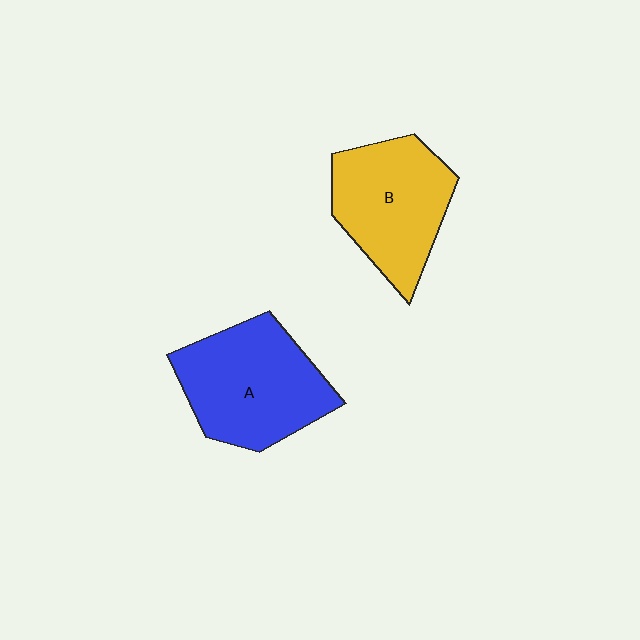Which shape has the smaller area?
Shape B (yellow).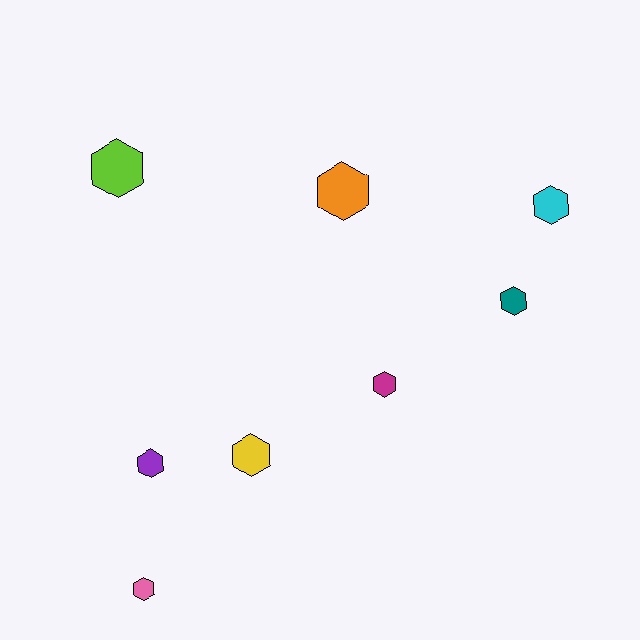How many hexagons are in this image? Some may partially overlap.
There are 8 hexagons.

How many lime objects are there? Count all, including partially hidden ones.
There is 1 lime object.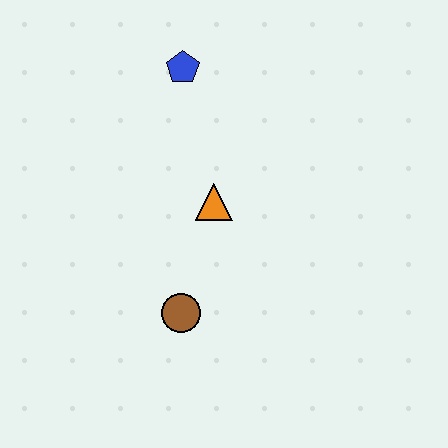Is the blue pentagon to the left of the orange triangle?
Yes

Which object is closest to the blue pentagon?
The orange triangle is closest to the blue pentagon.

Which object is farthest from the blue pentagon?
The brown circle is farthest from the blue pentagon.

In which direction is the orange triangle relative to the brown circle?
The orange triangle is above the brown circle.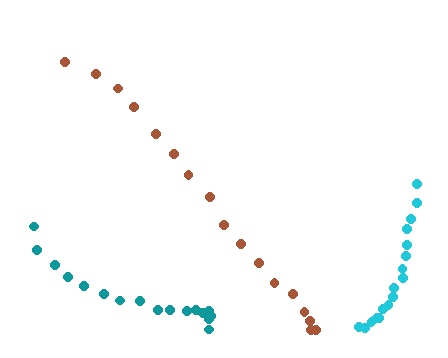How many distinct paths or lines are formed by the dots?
There are 3 distinct paths.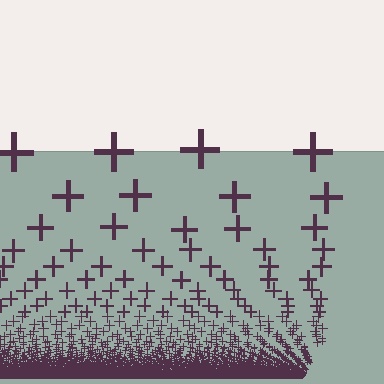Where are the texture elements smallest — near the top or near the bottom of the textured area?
Near the bottom.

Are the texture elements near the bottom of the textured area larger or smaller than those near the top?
Smaller. The gradient is inverted — elements near the bottom are smaller and denser.